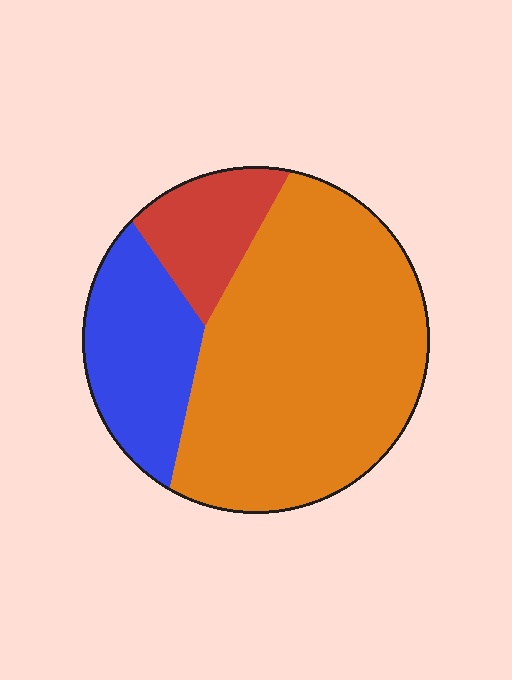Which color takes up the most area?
Orange, at roughly 65%.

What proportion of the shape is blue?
Blue takes up about one fifth (1/5) of the shape.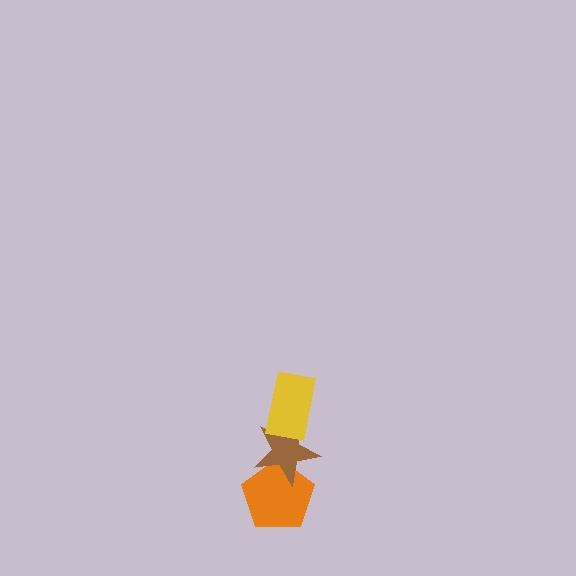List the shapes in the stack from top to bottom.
From top to bottom: the yellow rectangle, the brown star, the orange pentagon.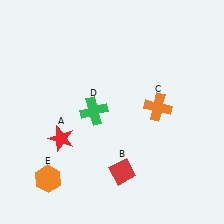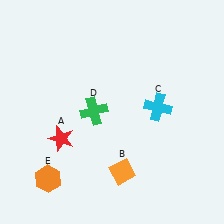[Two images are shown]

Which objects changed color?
B changed from red to orange. C changed from orange to cyan.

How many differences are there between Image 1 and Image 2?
There are 2 differences between the two images.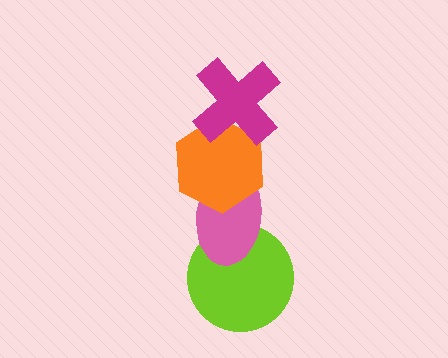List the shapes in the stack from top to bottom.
From top to bottom: the magenta cross, the orange hexagon, the pink ellipse, the lime circle.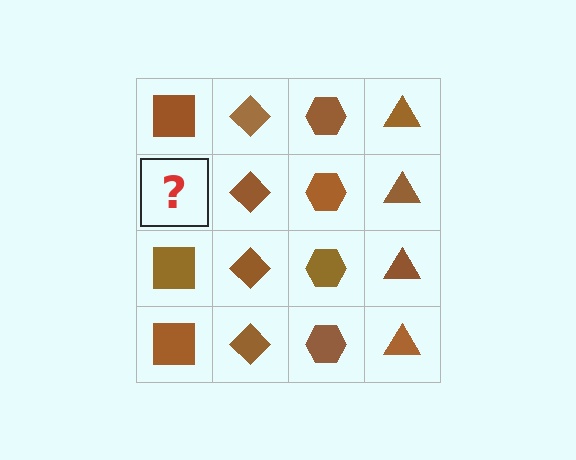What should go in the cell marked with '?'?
The missing cell should contain a brown square.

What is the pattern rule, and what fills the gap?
The rule is that each column has a consistent shape. The gap should be filled with a brown square.